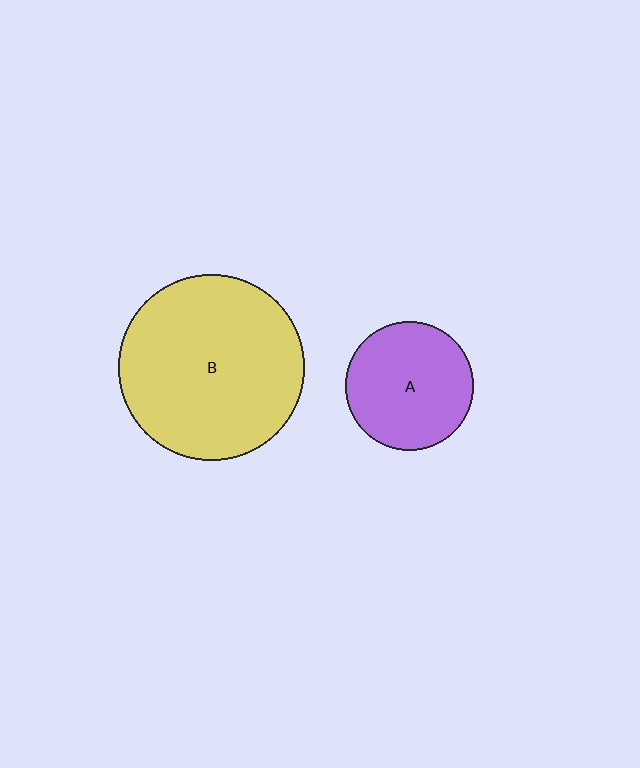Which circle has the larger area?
Circle B (yellow).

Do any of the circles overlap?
No, none of the circles overlap.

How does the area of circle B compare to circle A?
Approximately 2.1 times.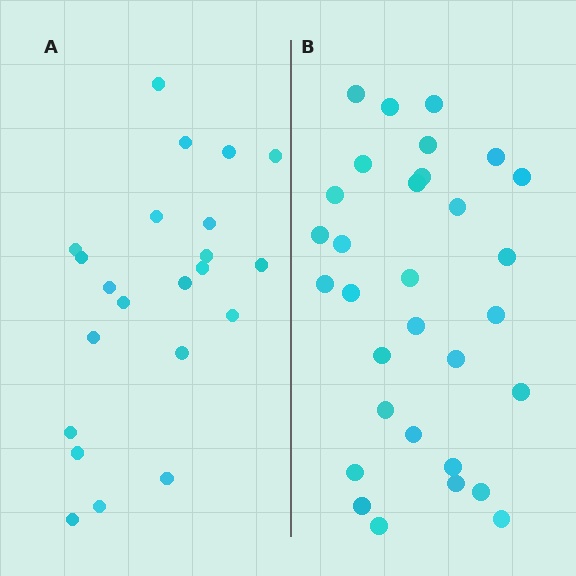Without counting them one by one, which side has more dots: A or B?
Region B (the right region) has more dots.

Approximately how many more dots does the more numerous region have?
Region B has roughly 8 or so more dots than region A.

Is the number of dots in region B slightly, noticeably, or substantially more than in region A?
Region B has noticeably more, but not dramatically so. The ratio is roughly 1.4 to 1.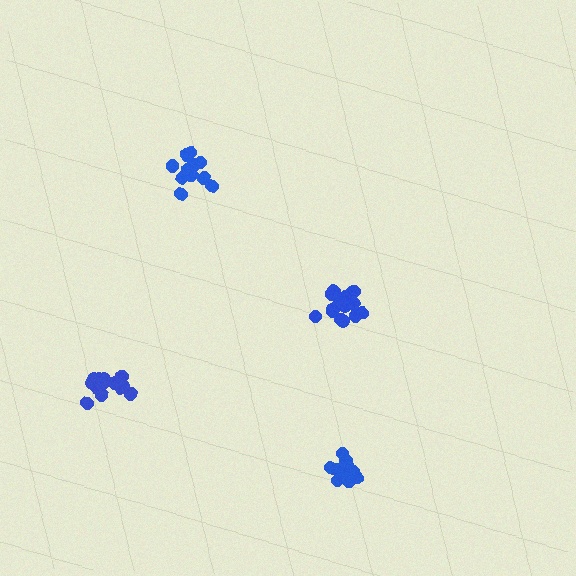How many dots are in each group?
Group 1: 16 dots, Group 2: 16 dots, Group 3: 12 dots, Group 4: 12 dots (56 total).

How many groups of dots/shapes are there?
There are 4 groups.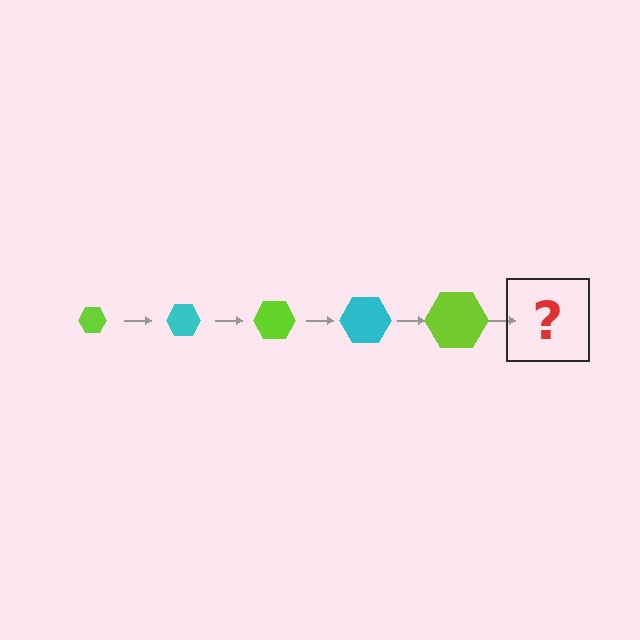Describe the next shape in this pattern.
It should be a cyan hexagon, larger than the previous one.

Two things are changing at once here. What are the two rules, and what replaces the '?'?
The two rules are that the hexagon grows larger each step and the color cycles through lime and cyan. The '?' should be a cyan hexagon, larger than the previous one.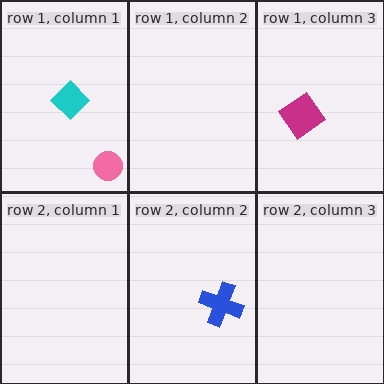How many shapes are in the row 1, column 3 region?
1.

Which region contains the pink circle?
The row 1, column 1 region.